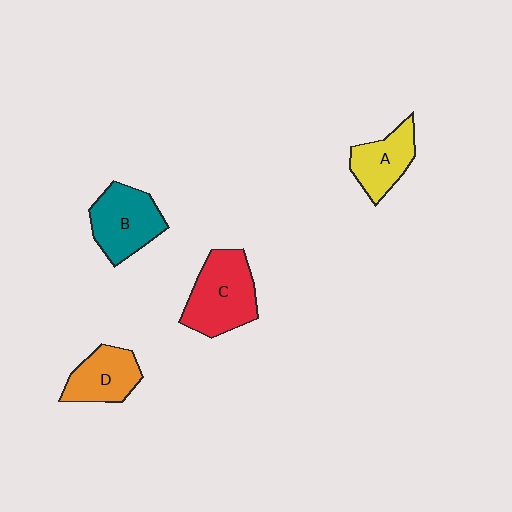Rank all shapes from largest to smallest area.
From largest to smallest: C (red), B (teal), D (orange), A (yellow).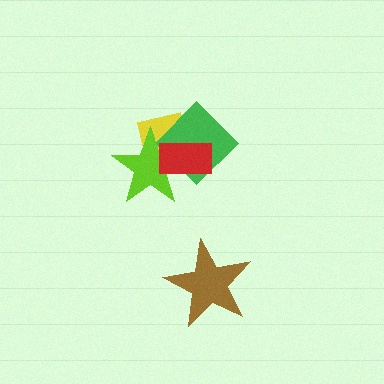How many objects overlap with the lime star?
3 objects overlap with the lime star.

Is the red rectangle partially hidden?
No, no other shape covers it.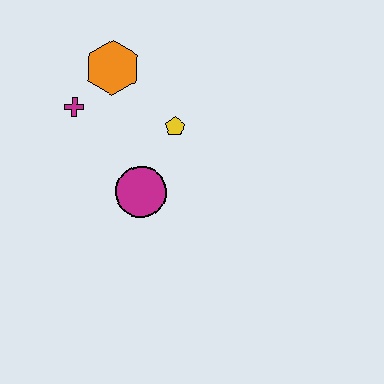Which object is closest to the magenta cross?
The orange hexagon is closest to the magenta cross.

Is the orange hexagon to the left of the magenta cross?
No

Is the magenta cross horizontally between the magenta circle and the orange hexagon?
No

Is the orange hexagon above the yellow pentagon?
Yes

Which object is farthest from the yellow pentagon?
The magenta cross is farthest from the yellow pentagon.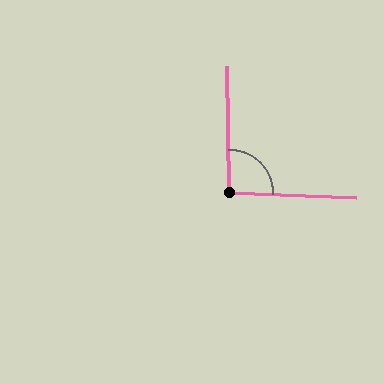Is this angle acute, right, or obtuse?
It is approximately a right angle.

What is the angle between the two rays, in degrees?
Approximately 93 degrees.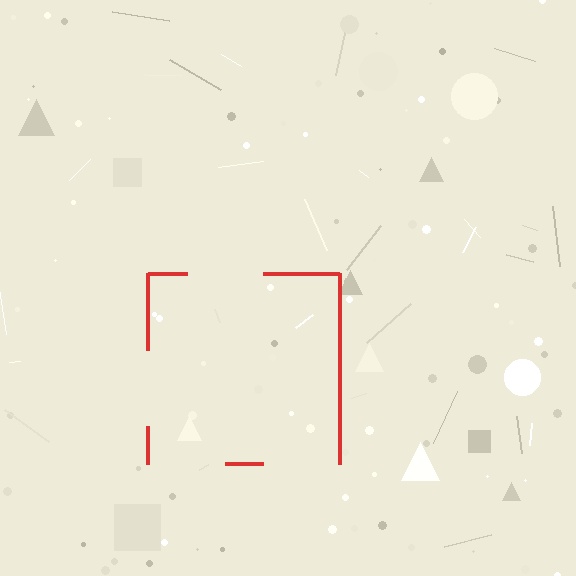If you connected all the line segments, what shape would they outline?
They would outline a square.